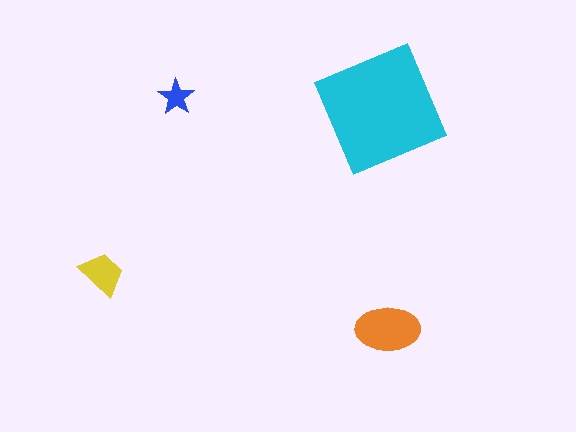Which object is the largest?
The cyan square.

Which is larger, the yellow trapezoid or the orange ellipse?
The orange ellipse.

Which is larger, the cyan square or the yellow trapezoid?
The cyan square.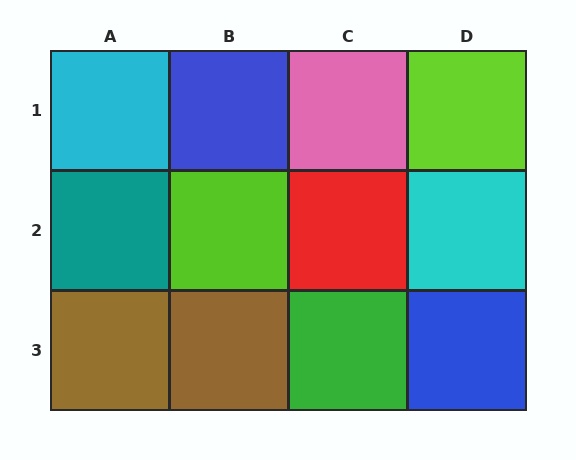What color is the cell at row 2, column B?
Lime.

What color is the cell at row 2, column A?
Teal.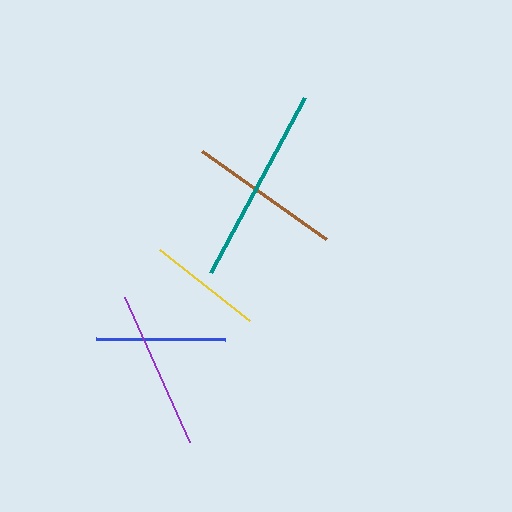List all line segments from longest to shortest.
From longest to shortest: teal, purple, brown, blue, yellow.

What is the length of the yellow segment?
The yellow segment is approximately 114 pixels long.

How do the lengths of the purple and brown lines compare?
The purple and brown lines are approximately the same length.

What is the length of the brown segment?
The brown segment is approximately 151 pixels long.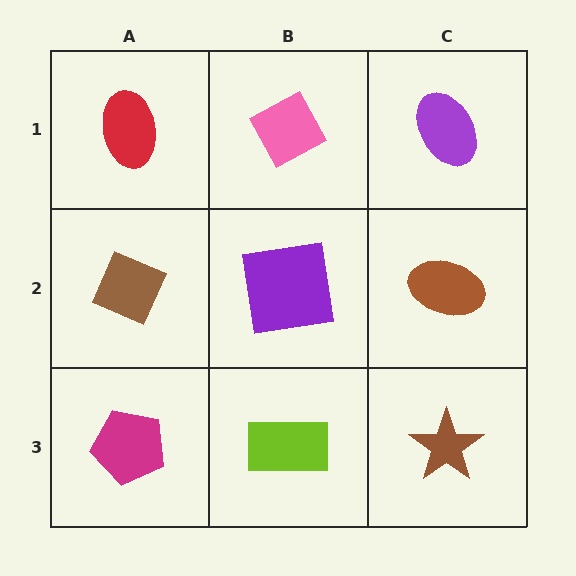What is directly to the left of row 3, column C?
A lime rectangle.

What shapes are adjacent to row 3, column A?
A brown diamond (row 2, column A), a lime rectangle (row 3, column B).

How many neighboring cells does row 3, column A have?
2.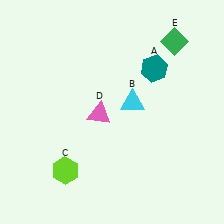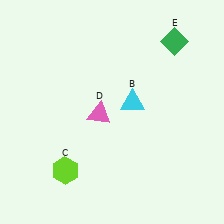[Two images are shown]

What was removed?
The teal hexagon (A) was removed in Image 2.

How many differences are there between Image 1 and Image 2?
There is 1 difference between the two images.